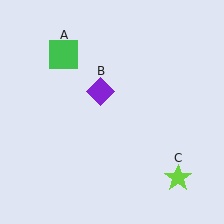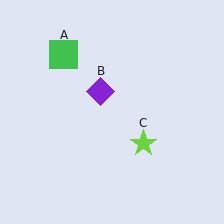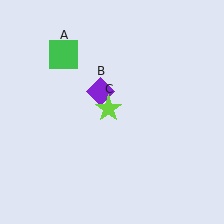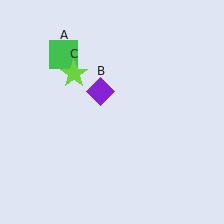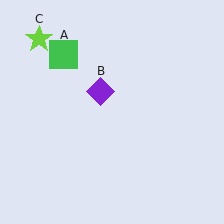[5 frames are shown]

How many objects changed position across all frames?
1 object changed position: lime star (object C).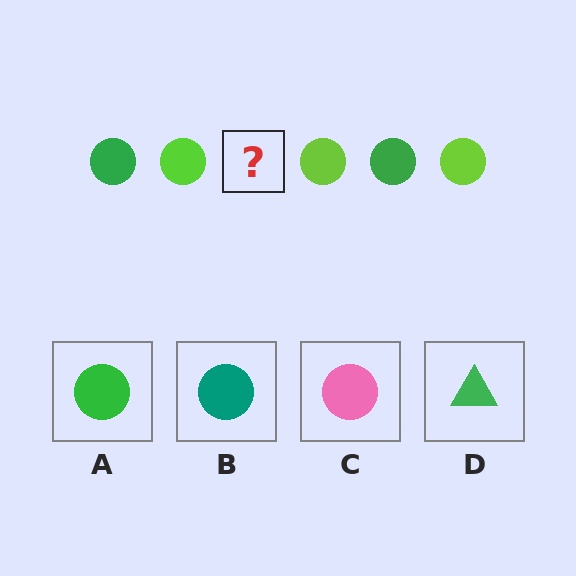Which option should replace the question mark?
Option A.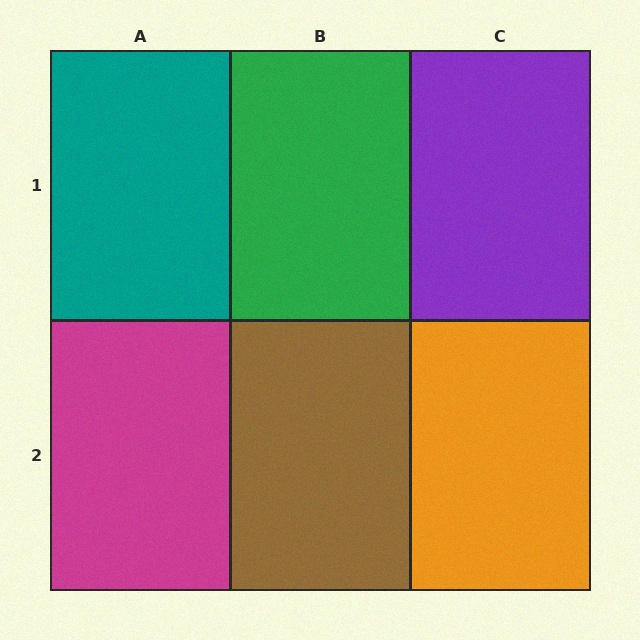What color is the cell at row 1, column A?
Teal.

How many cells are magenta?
1 cell is magenta.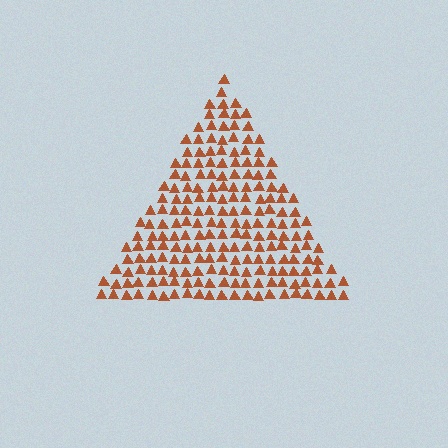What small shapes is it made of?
It is made of small triangles.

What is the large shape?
The large shape is a triangle.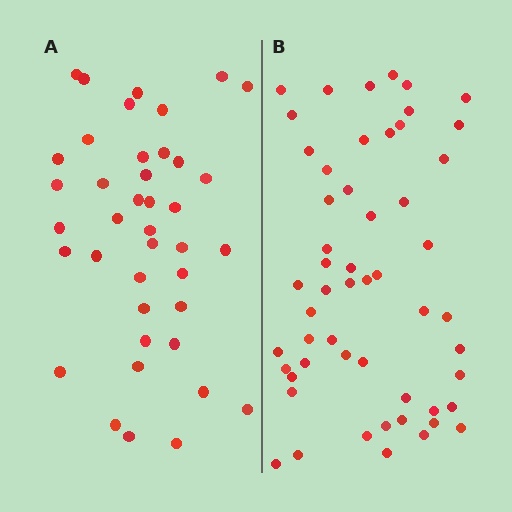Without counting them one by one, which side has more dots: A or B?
Region B (the right region) has more dots.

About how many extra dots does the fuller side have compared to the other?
Region B has approximately 15 more dots than region A.